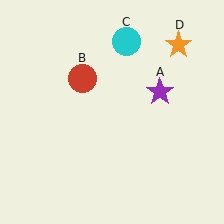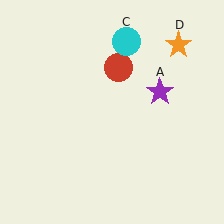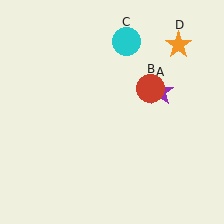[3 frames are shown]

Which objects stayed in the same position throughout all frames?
Purple star (object A) and cyan circle (object C) and orange star (object D) remained stationary.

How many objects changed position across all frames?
1 object changed position: red circle (object B).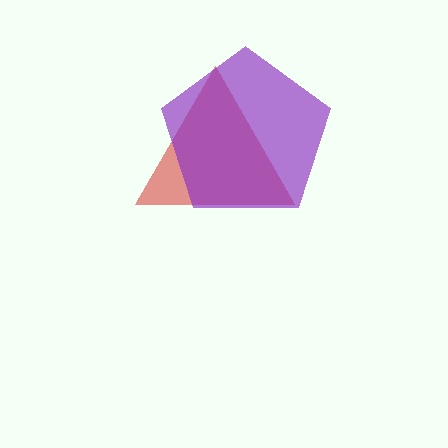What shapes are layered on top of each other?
The layered shapes are: a red triangle, a purple pentagon.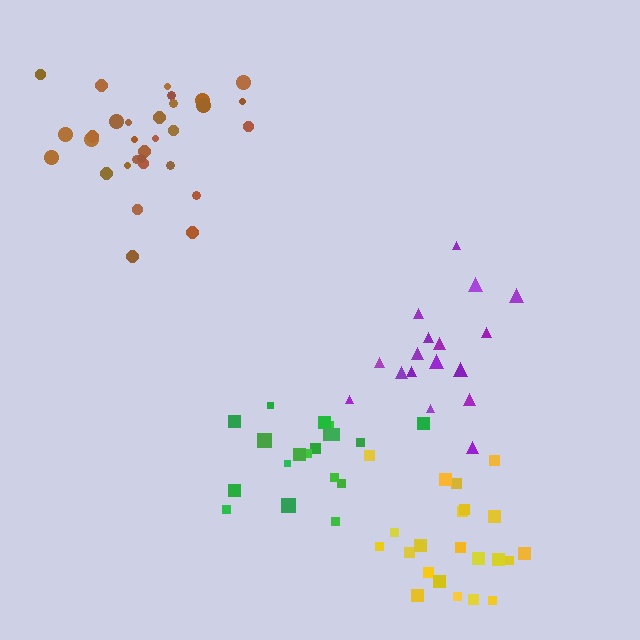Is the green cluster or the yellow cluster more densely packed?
Yellow.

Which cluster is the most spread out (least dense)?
Purple.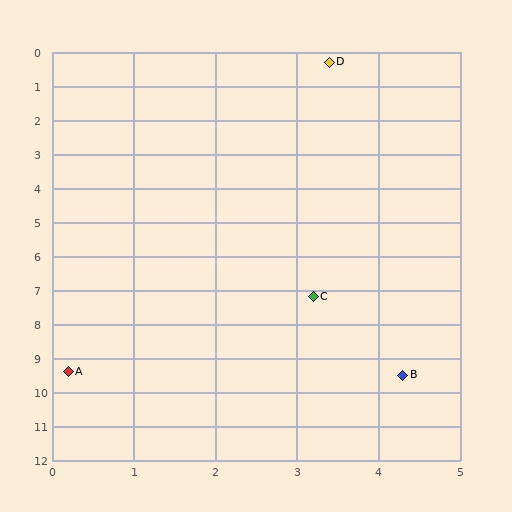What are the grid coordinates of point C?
Point C is at approximately (3.2, 7.2).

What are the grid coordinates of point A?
Point A is at approximately (0.2, 9.4).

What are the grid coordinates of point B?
Point B is at approximately (4.3, 9.5).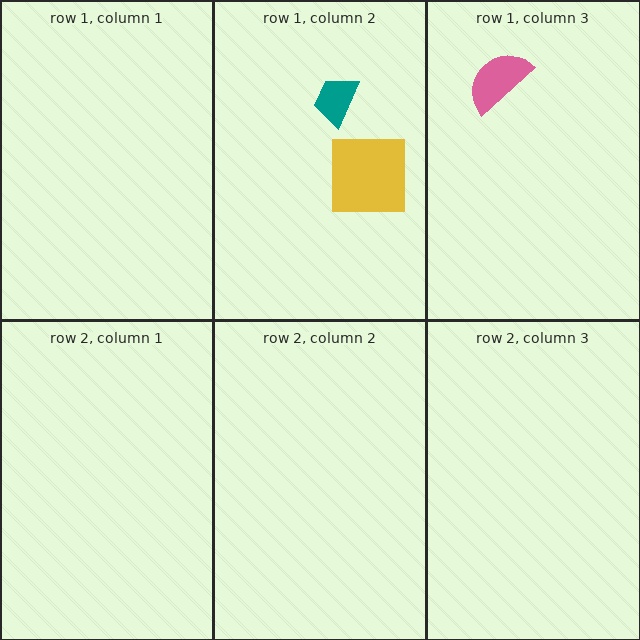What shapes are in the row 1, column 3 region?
The pink semicircle.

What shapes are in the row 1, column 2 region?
The teal trapezoid, the yellow square.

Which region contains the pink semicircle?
The row 1, column 3 region.